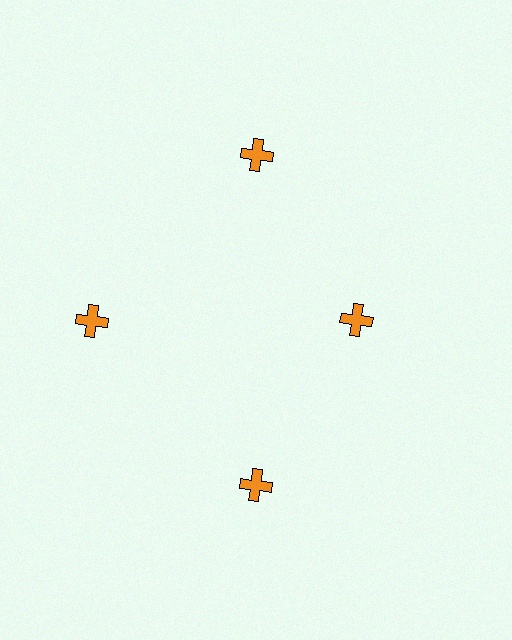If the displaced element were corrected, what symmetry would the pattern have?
It would have 4-fold rotational symmetry — the pattern would map onto itself every 90 degrees.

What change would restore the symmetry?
The symmetry would be restored by moving it outward, back onto the ring so that all 4 crosses sit at equal angles and equal distance from the center.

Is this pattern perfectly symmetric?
No. The 4 orange crosses are arranged in a ring, but one element near the 3 o'clock position is pulled inward toward the center, breaking the 4-fold rotational symmetry.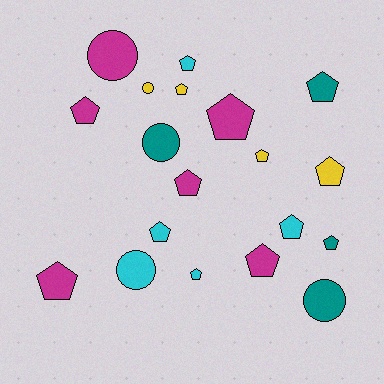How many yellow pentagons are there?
There are 3 yellow pentagons.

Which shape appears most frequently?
Pentagon, with 14 objects.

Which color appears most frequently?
Magenta, with 6 objects.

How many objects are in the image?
There are 19 objects.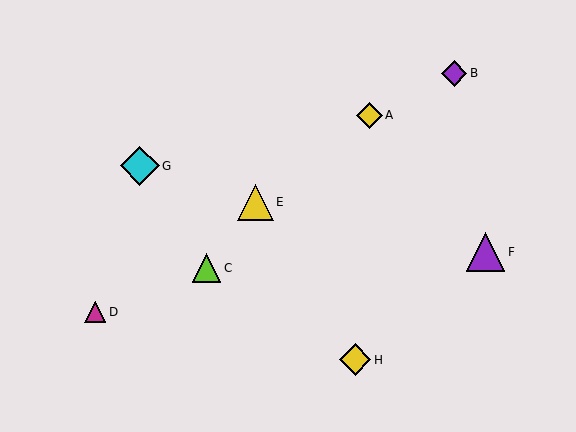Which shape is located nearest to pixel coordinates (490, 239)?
The purple triangle (labeled F) at (485, 252) is nearest to that location.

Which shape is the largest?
The cyan diamond (labeled G) is the largest.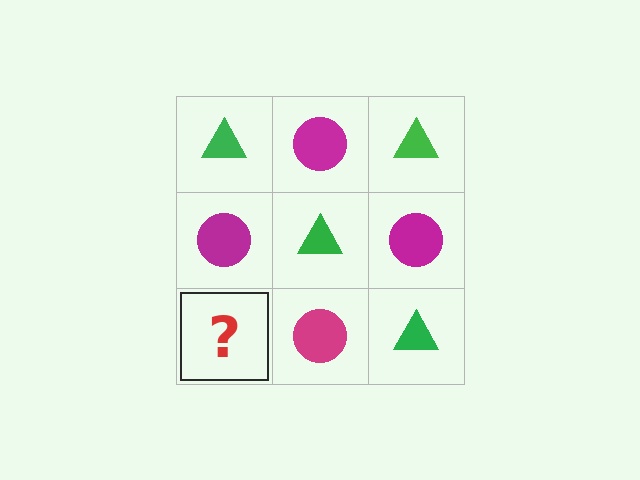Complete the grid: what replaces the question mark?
The question mark should be replaced with a green triangle.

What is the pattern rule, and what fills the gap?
The rule is that it alternates green triangle and magenta circle in a checkerboard pattern. The gap should be filled with a green triangle.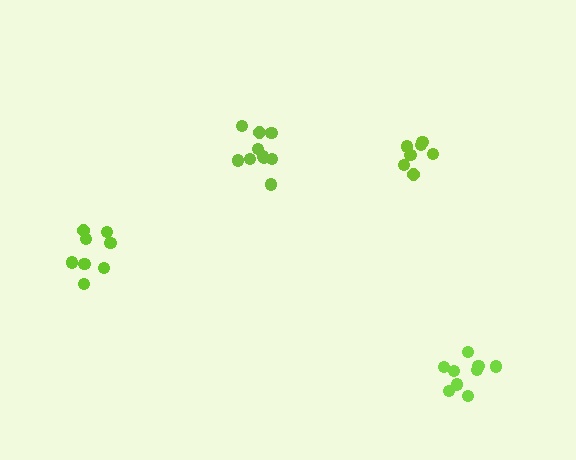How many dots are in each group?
Group 1: 8 dots, Group 2: 9 dots, Group 3: 10 dots, Group 4: 7 dots (34 total).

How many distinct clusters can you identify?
There are 4 distinct clusters.